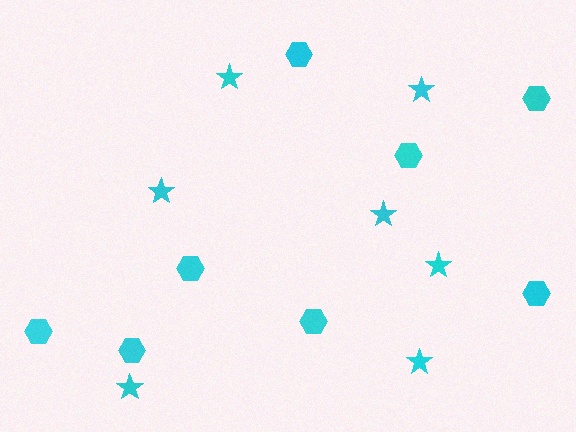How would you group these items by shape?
There are 2 groups: one group of hexagons (8) and one group of stars (7).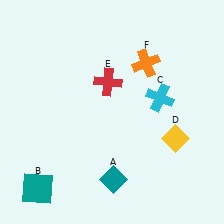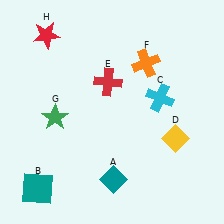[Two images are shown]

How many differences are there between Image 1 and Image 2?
There are 2 differences between the two images.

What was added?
A green star (G), a red star (H) were added in Image 2.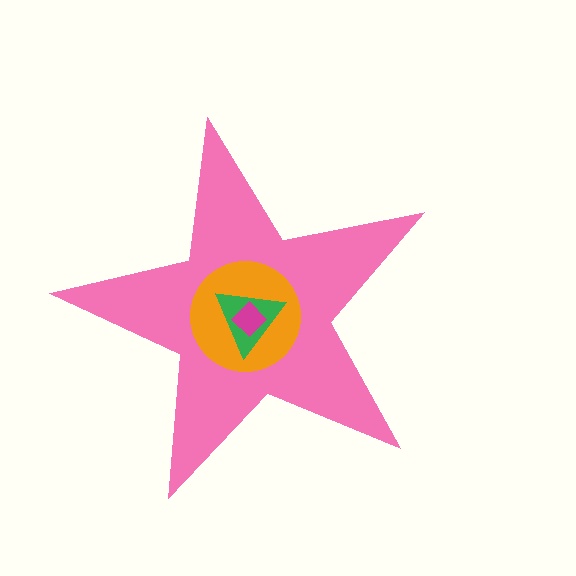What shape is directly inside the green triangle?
The magenta diamond.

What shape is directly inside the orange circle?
The green triangle.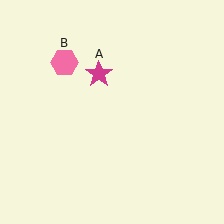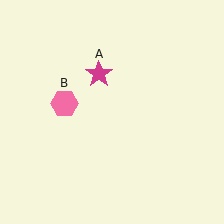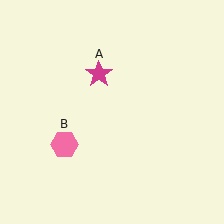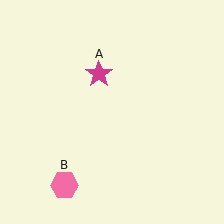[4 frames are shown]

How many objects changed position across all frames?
1 object changed position: pink hexagon (object B).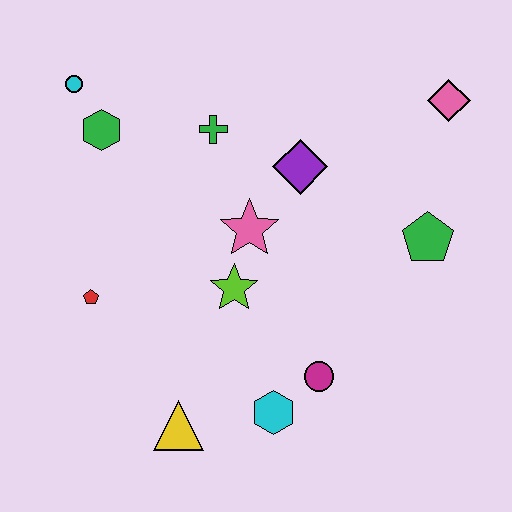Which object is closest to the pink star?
The lime star is closest to the pink star.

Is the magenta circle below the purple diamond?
Yes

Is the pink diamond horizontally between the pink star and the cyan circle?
No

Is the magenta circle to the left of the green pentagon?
Yes